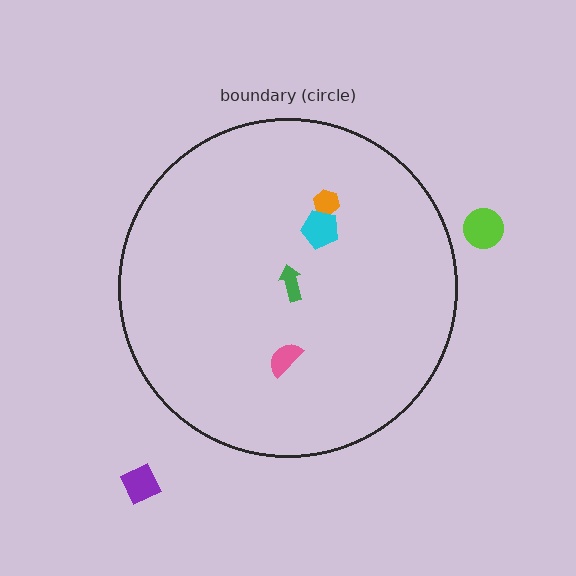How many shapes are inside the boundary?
4 inside, 2 outside.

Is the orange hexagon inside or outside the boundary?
Inside.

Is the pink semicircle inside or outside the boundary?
Inside.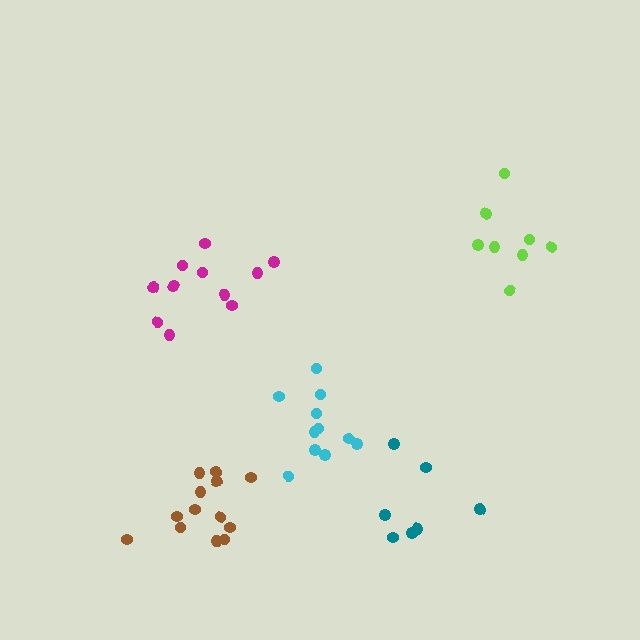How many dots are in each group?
Group 1: 13 dots, Group 2: 8 dots, Group 3: 11 dots, Group 4: 7 dots, Group 5: 11 dots (50 total).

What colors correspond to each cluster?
The clusters are colored: brown, lime, magenta, teal, cyan.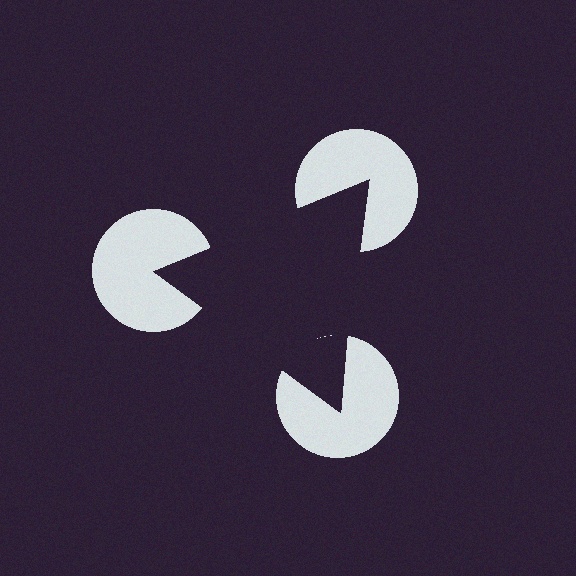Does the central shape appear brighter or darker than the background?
It typically appears slightly darker than the background, even though no actual brightness change is drawn.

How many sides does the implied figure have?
3 sides.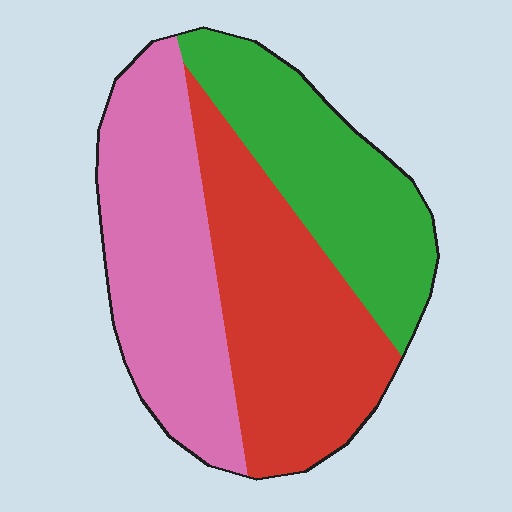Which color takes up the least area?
Green, at roughly 30%.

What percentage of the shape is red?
Red takes up about three eighths (3/8) of the shape.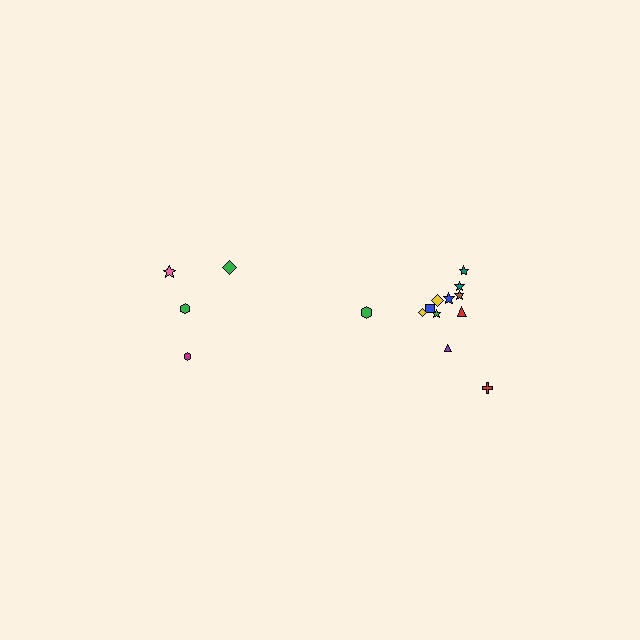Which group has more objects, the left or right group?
The right group.